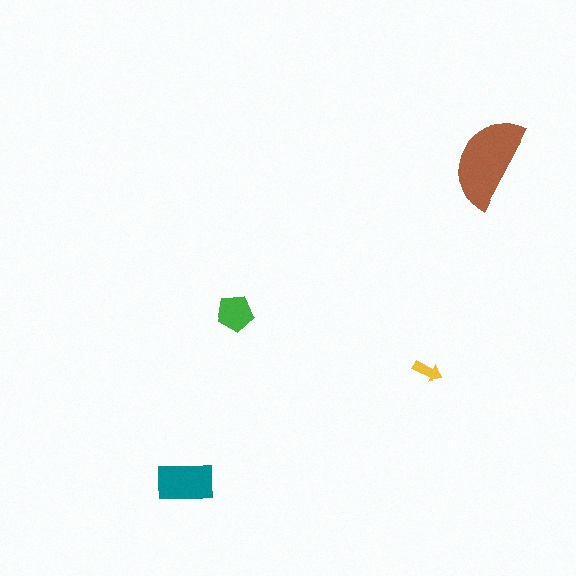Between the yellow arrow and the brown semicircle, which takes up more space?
The brown semicircle.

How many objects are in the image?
There are 4 objects in the image.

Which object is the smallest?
The yellow arrow.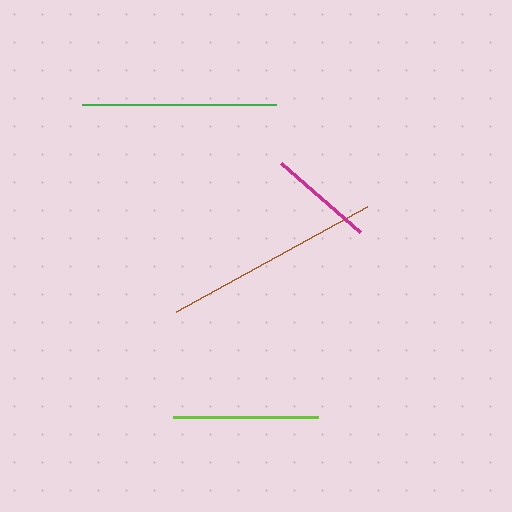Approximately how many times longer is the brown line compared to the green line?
The brown line is approximately 1.1 times the length of the green line.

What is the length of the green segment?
The green segment is approximately 193 pixels long.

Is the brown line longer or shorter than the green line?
The brown line is longer than the green line.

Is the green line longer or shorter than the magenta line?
The green line is longer than the magenta line.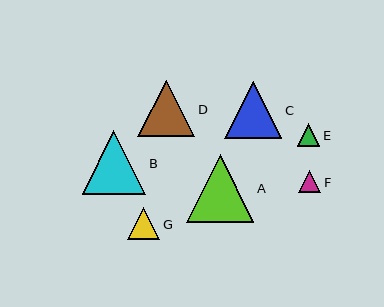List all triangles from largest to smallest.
From largest to smallest: A, B, C, D, G, E, F.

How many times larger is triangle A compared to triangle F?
Triangle A is approximately 3.0 times the size of triangle F.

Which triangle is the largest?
Triangle A is the largest with a size of approximately 68 pixels.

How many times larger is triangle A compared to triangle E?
Triangle A is approximately 3.0 times the size of triangle E.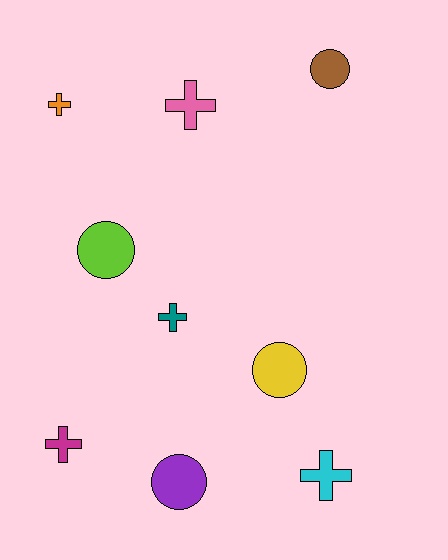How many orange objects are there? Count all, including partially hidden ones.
There is 1 orange object.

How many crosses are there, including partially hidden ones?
There are 5 crosses.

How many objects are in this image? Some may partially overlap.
There are 9 objects.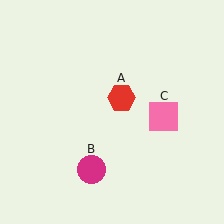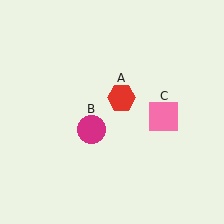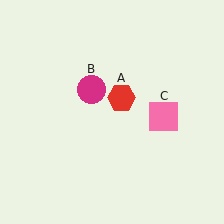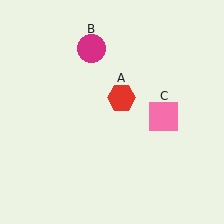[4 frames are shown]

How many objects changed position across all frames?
1 object changed position: magenta circle (object B).